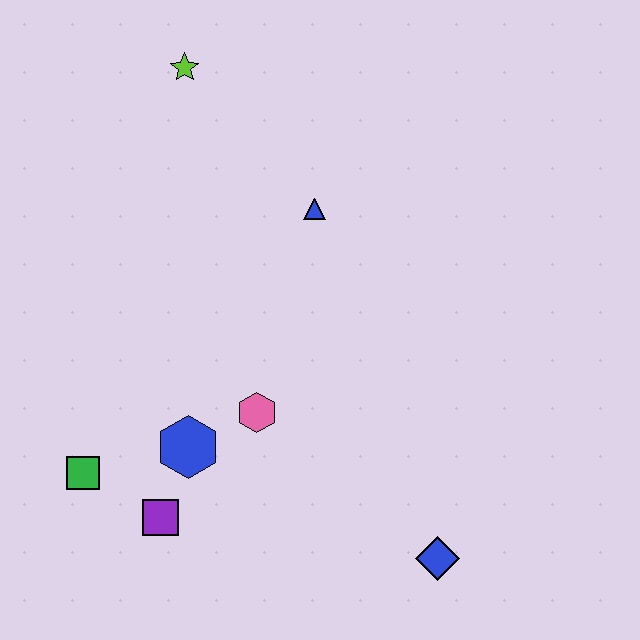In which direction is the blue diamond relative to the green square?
The blue diamond is to the right of the green square.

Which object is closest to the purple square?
The blue hexagon is closest to the purple square.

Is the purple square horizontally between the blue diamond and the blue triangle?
No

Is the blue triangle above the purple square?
Yes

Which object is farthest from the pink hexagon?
The lime star is farthest from the pink hexagon.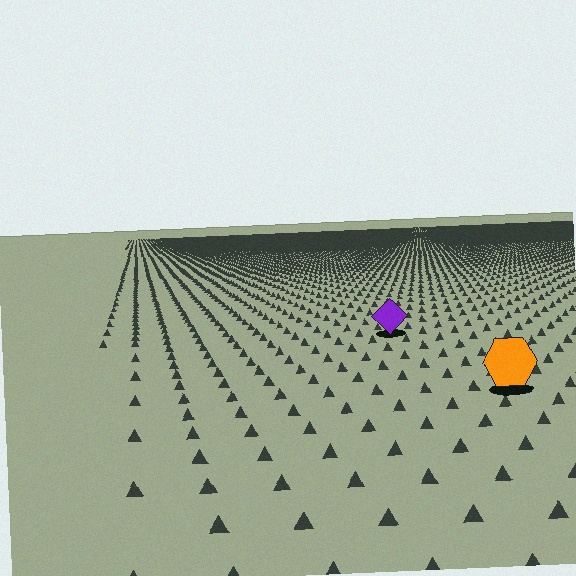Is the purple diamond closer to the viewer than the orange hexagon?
No. The orange hexagon is closer — you can tell from the texture gradient: the ground texture is coarser near it.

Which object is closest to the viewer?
The orange hexagon is closest. The texture marks near it are larger and more spread out.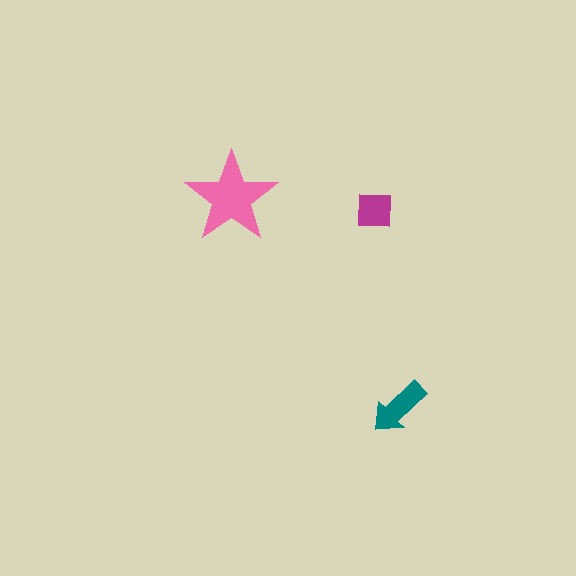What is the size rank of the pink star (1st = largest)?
1st.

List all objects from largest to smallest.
The pink star, the teal arrow, the magenta square.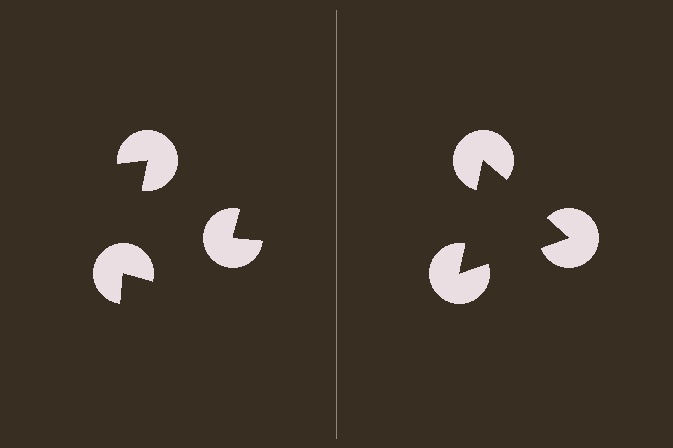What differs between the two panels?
The pac-man discs are positioned identically on both sides; only the wedge orientations differ. On the right they align to a triangle; on the left they are misaligned.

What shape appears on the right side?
An illusory triangle.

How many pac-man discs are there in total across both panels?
6 — 3 on each side.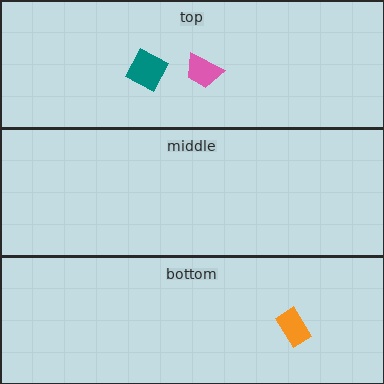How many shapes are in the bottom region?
1.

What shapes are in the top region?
The teal square, the pink trapezoid.